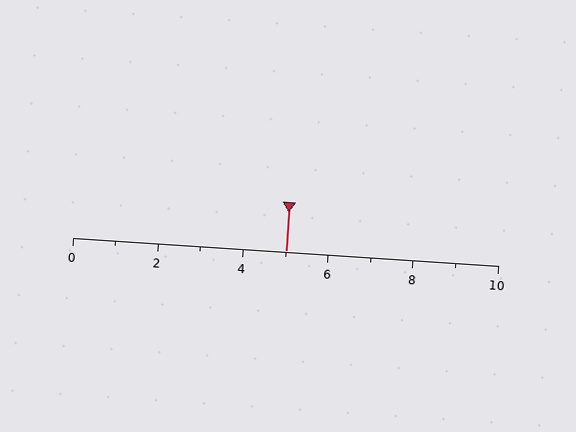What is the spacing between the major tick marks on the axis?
The major ticks are spaced 2 apart.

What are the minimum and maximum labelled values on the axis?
The axis runs from 0 to 10.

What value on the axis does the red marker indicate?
The marker indicates approximately 5.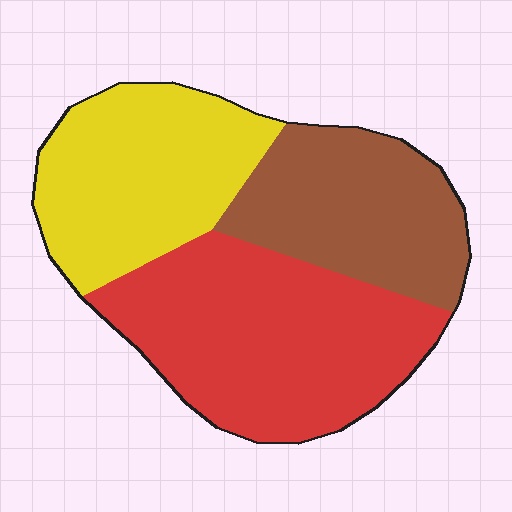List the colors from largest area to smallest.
From largest to smallest: red, yellow, brown.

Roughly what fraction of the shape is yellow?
Yellow takes up about one third (1/3) of the shape.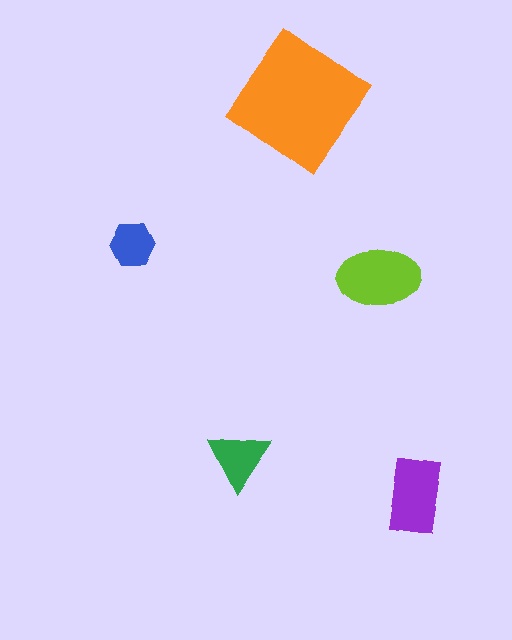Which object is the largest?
The orange diamond.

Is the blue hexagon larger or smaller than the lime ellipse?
Smaller.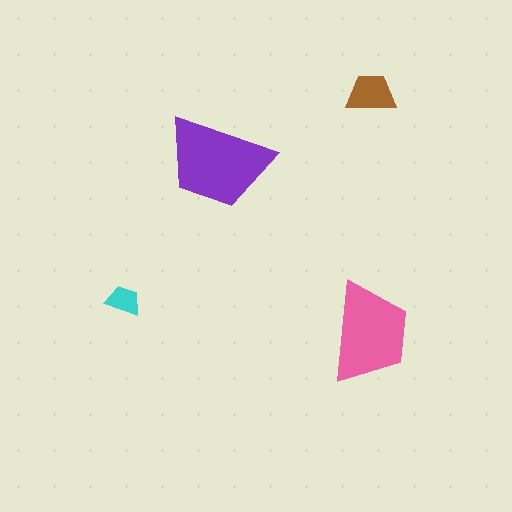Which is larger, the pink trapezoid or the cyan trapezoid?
The pink one.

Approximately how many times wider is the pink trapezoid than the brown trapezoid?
About 2 times wider.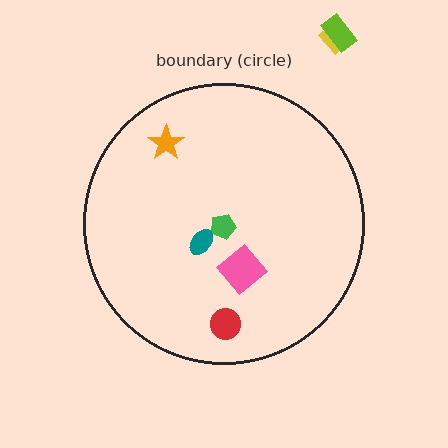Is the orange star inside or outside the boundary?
Inside.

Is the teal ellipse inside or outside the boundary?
Inside.